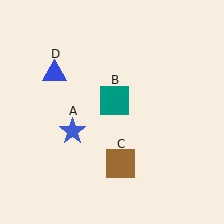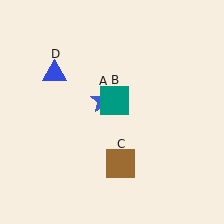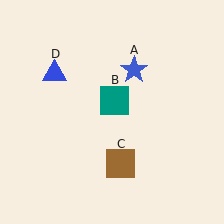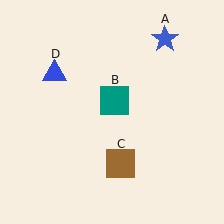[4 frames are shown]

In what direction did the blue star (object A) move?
The blue star (object A) moved up and to the right.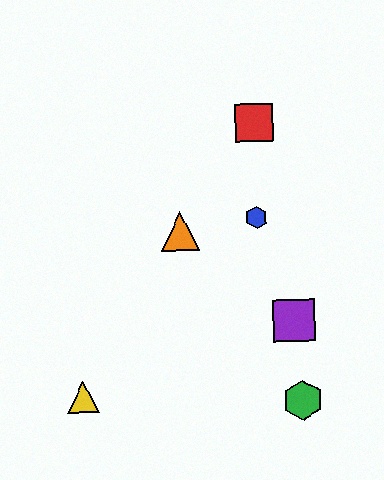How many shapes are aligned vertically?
2 shapes (the red square, the blue hexagon) are aligned vertically.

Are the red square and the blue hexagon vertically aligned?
Yes, both are at x≈254.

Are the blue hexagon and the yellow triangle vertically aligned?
No, the blue hexagon is at x≈257 and the yellow triangle is at x≈83.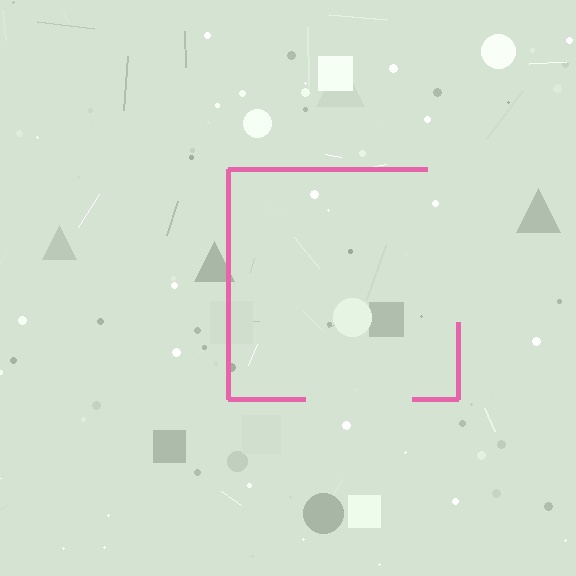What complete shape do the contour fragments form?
The contour fragments form a square.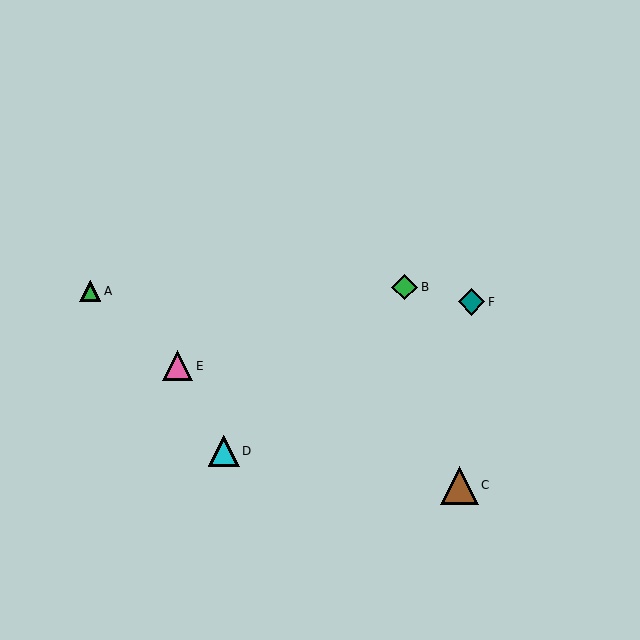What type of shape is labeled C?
Shape C is a brown triangle.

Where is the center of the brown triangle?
The center of the brown triangle is at (459, 485).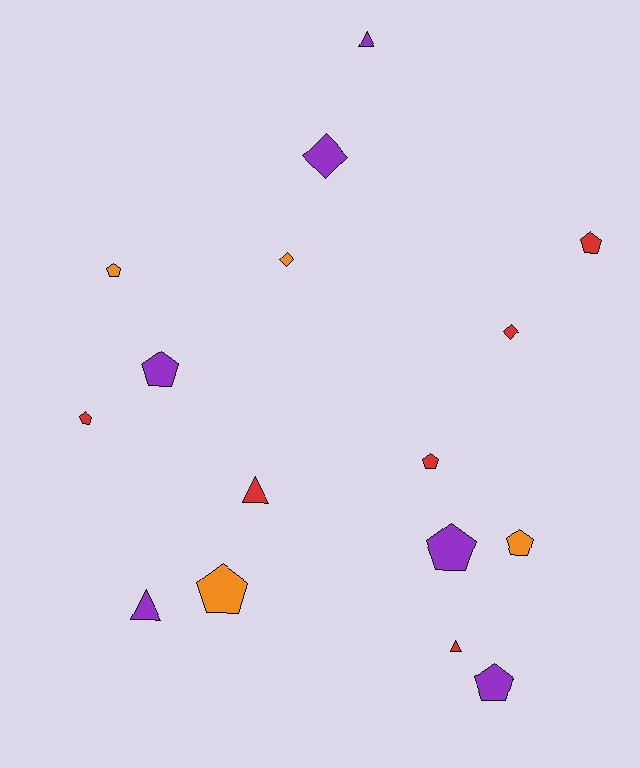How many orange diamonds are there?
There is 1 orange diamond.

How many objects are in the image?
There are 16 objects.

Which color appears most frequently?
Purple, with 6 objects.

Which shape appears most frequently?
Pentagon, with 9 objects.